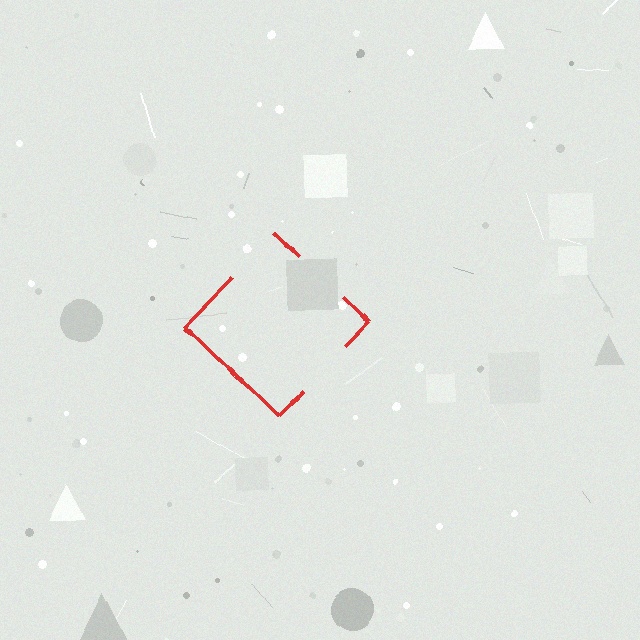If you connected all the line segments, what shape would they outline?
They would outline a diamond.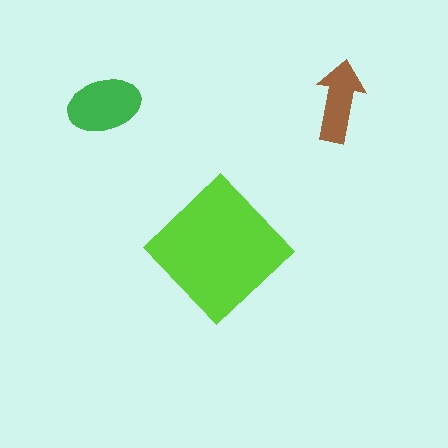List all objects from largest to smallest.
The lime diamond, the green ellipse, the brown arrow.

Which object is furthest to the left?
The green ellipse is leftmost.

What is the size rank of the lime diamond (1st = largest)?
1st.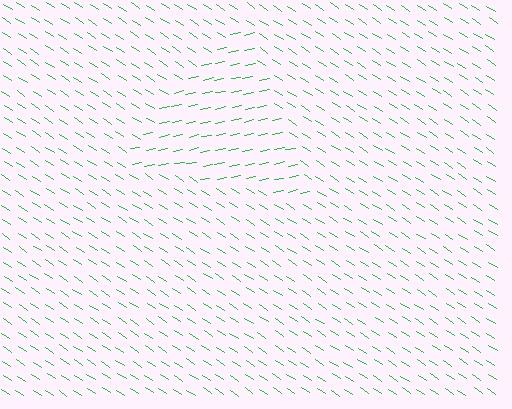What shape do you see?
I see a triangle.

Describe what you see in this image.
The image is filled with small green line segments. A triangle region in the image has lines oriented differently from the surrounding lines, creating a visible texture boundary.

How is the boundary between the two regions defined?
The boundary is defined purely by a change in line orientation (approximately 45 degrees difference). All lines are the same color and thickness.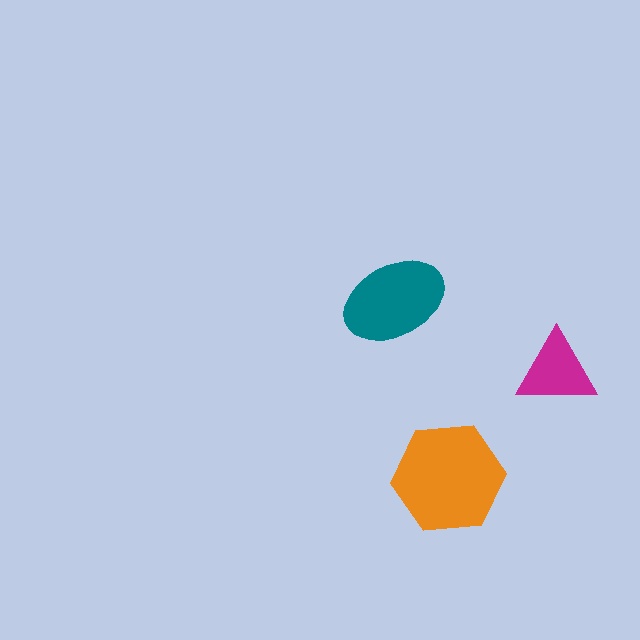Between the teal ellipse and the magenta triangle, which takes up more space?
The teal ellipse.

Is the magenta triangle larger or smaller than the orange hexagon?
Smaller.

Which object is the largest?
The orange hexagon.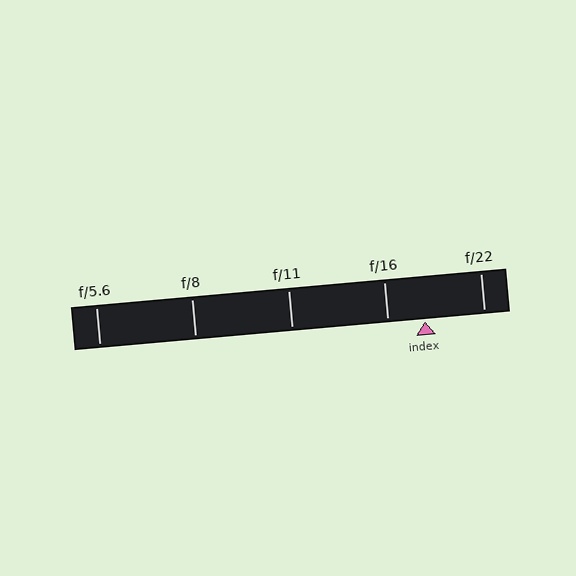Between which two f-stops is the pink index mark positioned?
The index mark is between f/16 and f/22.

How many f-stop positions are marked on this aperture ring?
There are 5 f-stop positions marked.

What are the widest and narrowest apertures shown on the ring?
The widest aperture shown is f/5.6 and the narrowest is f/22.